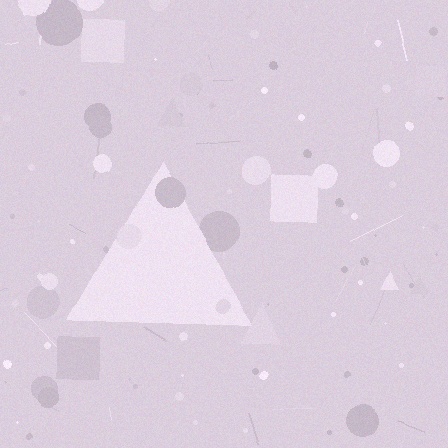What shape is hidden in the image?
A triangle is hidden in the image.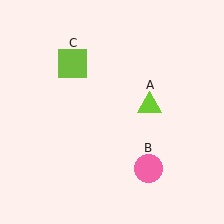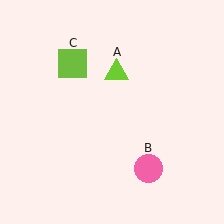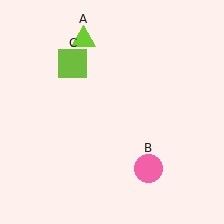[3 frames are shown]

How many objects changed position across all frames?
1 object changed position: lime triangle (object A).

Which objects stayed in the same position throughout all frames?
Pink circle (object B) and lime square (object C) remained stationary.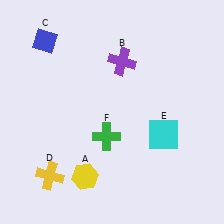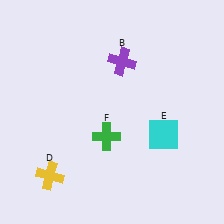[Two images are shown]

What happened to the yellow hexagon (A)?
The yellow hexagon (A) was removed in Image 2. It was in the bottom-left area of Image 1.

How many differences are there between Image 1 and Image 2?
There are 2 differences between the two images.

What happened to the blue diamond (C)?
The blue diamond (C) was removed in Image 2. It was in the top-left area of Image 1.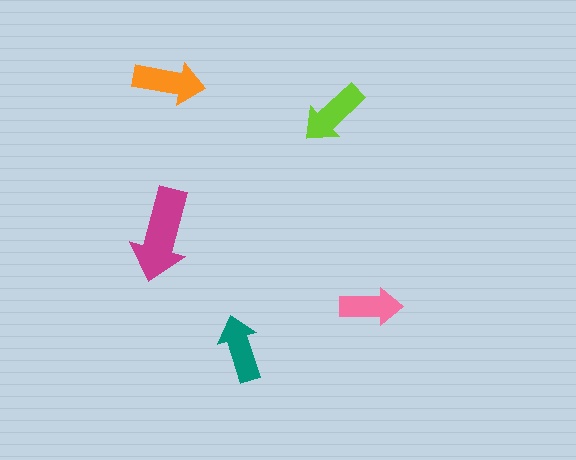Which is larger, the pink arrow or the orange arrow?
The orange one.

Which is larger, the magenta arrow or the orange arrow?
The magenta one.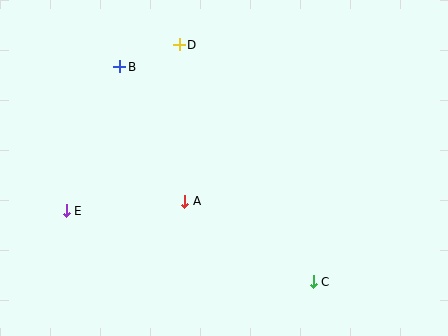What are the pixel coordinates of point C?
Point C is at (313, 282).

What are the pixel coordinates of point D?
Point D is at (179, 45).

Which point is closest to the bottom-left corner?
Point E is closest to the bottom-left corner.